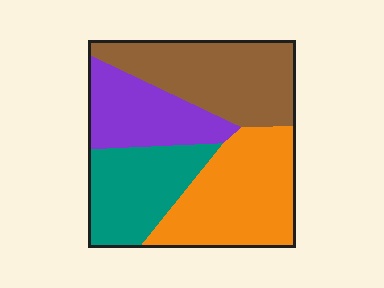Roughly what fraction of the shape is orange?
Orange takes up between a quarter and a half of the shape.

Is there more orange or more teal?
Orange.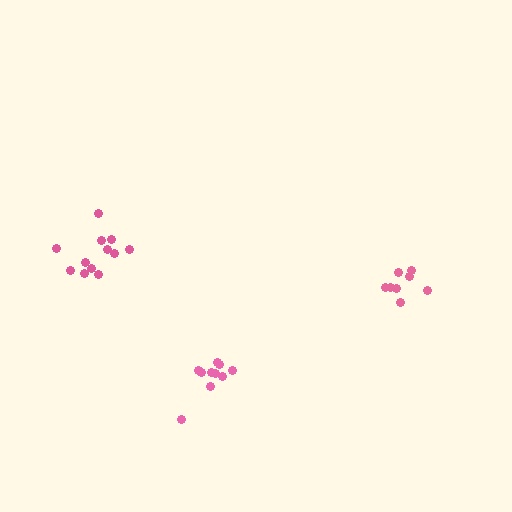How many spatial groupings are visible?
There are 3 spatial groupings.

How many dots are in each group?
Group 1: 8 dots, Group 2: 12 dots, Group 3: 10 dots (30 total).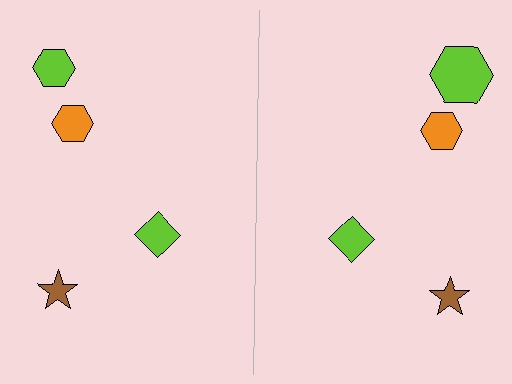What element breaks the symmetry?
The lime hexagon on the right side has a different size than its mirror counterpart.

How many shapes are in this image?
There are 8 shapes in this image.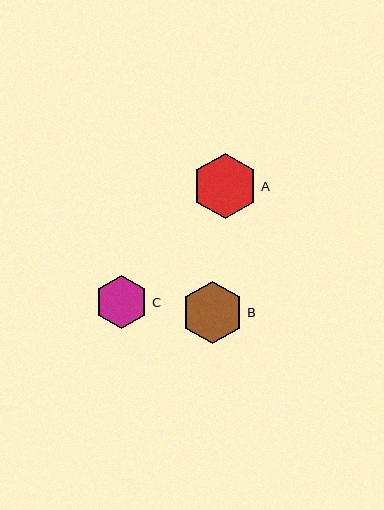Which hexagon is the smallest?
Hexagon C is the smallest with a size of approximately 53 pixels.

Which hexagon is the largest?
Hexagon A is the largest with a size of approximately 65 pixels.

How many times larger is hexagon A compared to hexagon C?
Hexagon A is approximately 1.2 times the size of hexagon C.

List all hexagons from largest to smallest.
From largest to smallest: A, B, C.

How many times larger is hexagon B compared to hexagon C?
Hexagon B is approximately 1.2 times the size of hexagon C.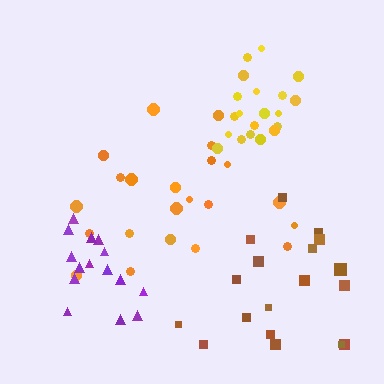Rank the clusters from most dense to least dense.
yellow, purple, orange, brown.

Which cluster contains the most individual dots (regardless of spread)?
Orange (22).